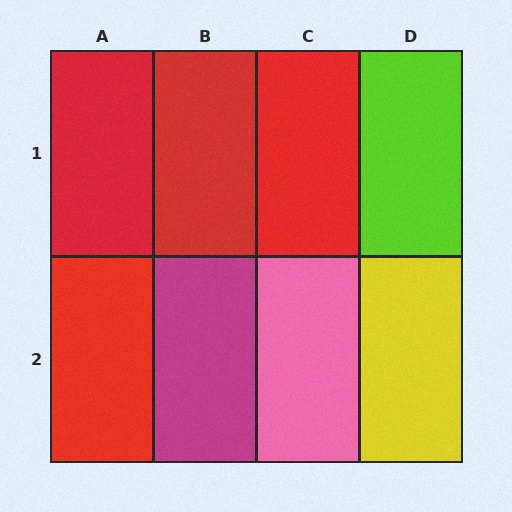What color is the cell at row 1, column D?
Lime.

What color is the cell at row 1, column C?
Red.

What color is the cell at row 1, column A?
Red.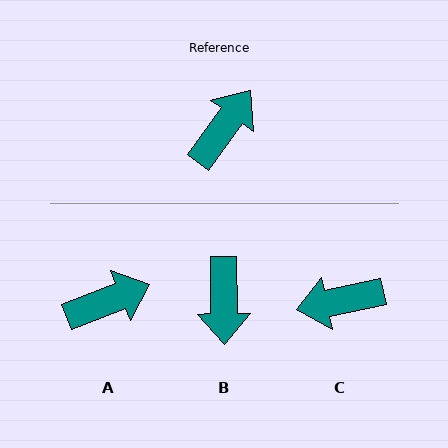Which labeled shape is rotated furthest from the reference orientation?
B, about 143 degrees away.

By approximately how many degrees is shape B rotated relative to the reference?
Approximately 143 degrees clockwise.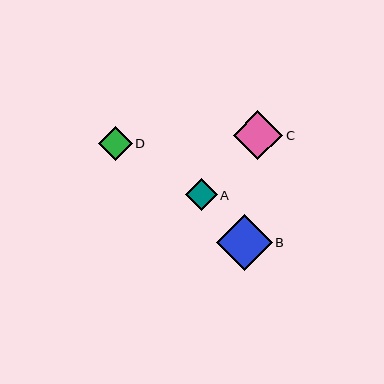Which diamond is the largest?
Diamond B is the largest with a size of approximately 56 pixels.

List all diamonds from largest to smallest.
From largest to smallest: B, C, D, A.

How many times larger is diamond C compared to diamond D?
Diamond C is approximately 1.4 times the size of diamond D.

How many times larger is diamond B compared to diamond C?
Diamond B is approximately 1.1 times the size of diamond C.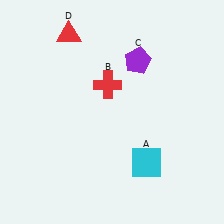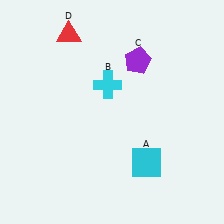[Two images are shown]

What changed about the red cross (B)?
In Image 1, B is red. In Image 2, it changed to cyan.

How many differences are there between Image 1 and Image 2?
There is 1 difference between the two images.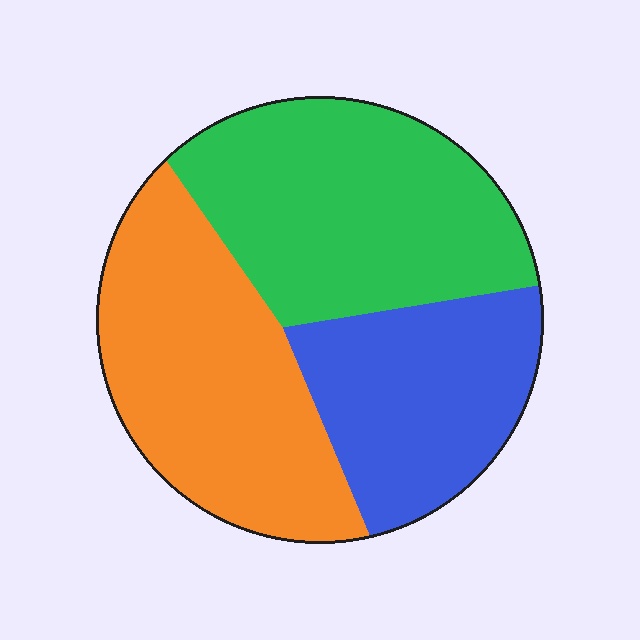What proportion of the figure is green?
Green takes up about three eighths (3/8) of the figure.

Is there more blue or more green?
Green.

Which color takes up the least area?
Blue, at roughly 25%.